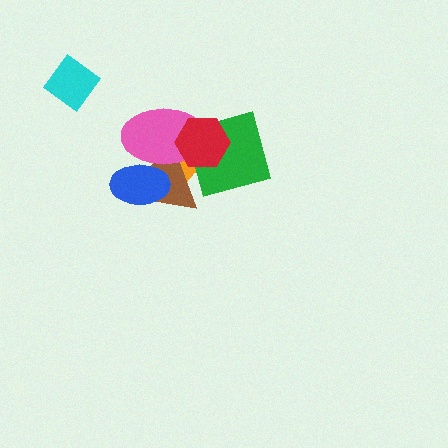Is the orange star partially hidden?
Yes, it is partially covered by another shape.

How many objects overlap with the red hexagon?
4 objects overlap with the red hexagon.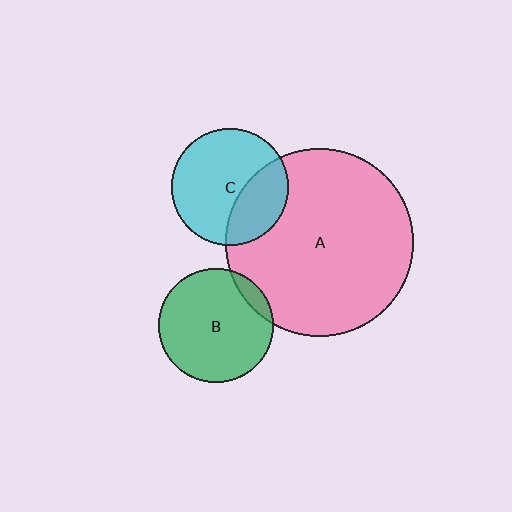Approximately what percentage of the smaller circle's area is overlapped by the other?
Approximately 30%.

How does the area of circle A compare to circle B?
Approximately 2.7 times.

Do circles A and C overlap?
Yes.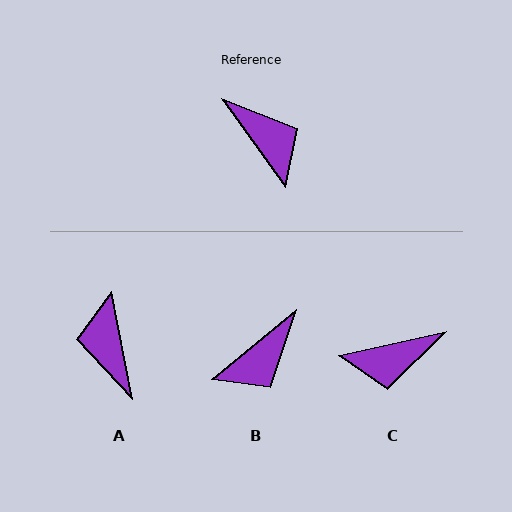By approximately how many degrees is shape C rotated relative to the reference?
Approximately 113 degrees clockwise.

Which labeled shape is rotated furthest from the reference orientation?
A, about 155 degrees away.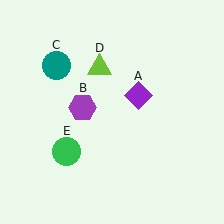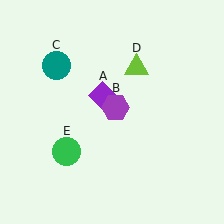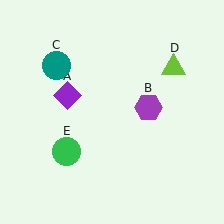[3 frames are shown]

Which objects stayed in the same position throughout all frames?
Teal circle (object C) and green circle (object E) remained stationary.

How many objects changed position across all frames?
3 objects changed position: purple diamond (object A), purple hexagon (object B), lime triangle (object D).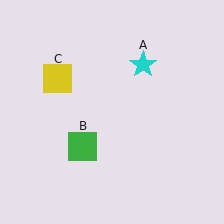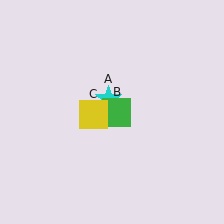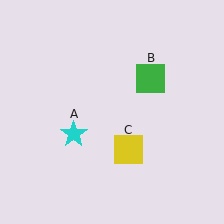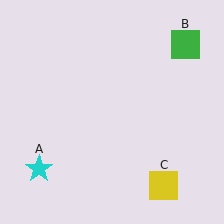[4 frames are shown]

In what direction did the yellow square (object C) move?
The yellow square (object C) moved down and to the right.